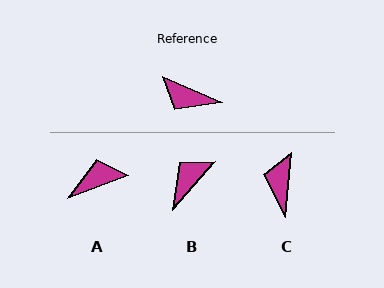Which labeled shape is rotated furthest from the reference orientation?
A, about 136 degrees away.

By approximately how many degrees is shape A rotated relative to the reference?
Approximately 136 degrees clockwise.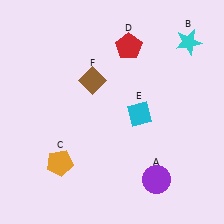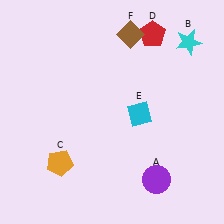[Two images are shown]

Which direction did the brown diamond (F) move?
The brown diamond (F) moved up.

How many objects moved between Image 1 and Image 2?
2 objects moved between the two images.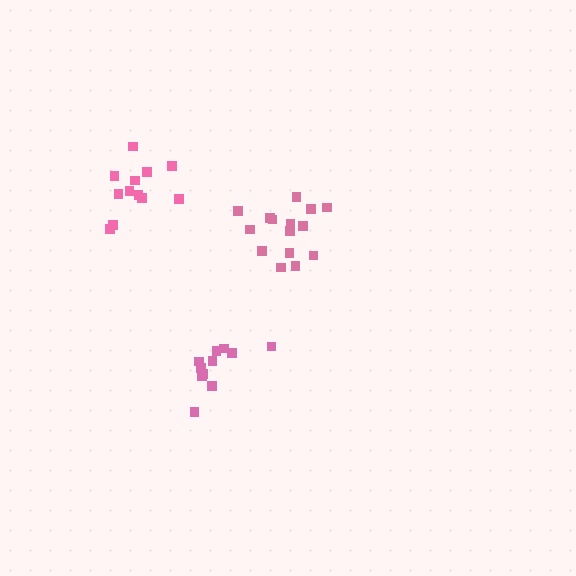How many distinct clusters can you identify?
There are 3 distinct clusters.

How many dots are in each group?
Group 1: 15 dots, Group 2: 11 dots, Group 3: 12 dots (38 total).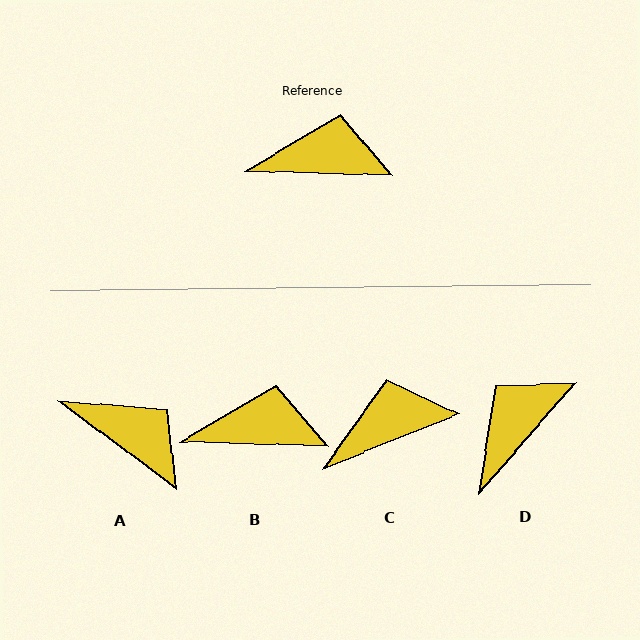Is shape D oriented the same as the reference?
No, it is off by about 51 degrees.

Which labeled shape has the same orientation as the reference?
B.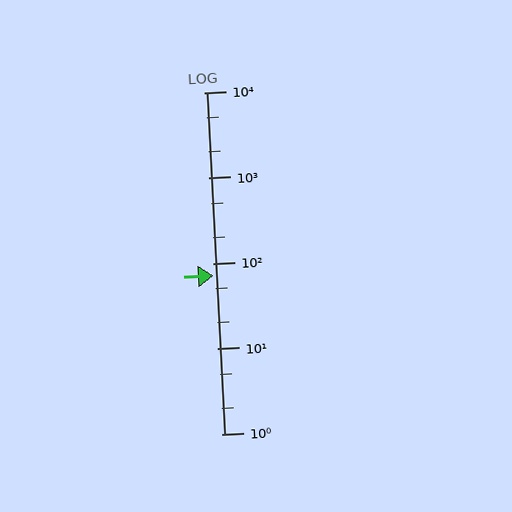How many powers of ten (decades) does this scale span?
The scale spans 4 decades, from 1 to 10000.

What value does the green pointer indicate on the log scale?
The pointer indicates approximately 72.